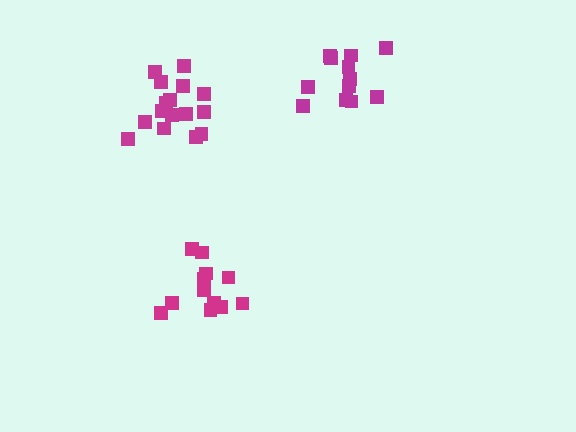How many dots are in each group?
Group 1: 12 dots, Group 2: 12 dots, Group 3: 16 dots (40 total).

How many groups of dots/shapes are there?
There are 3 groups.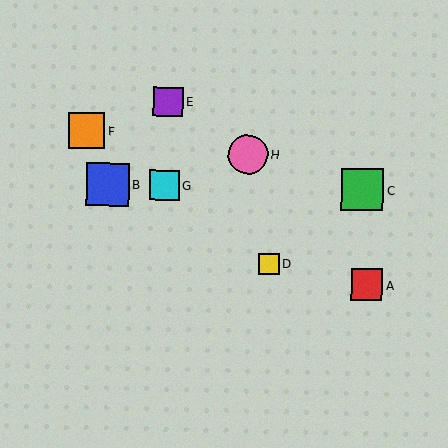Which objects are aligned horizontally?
Objects B, C, G are aligned horizontally.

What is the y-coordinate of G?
Object G is at y≈186.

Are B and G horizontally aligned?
Yes, both are at y≈184.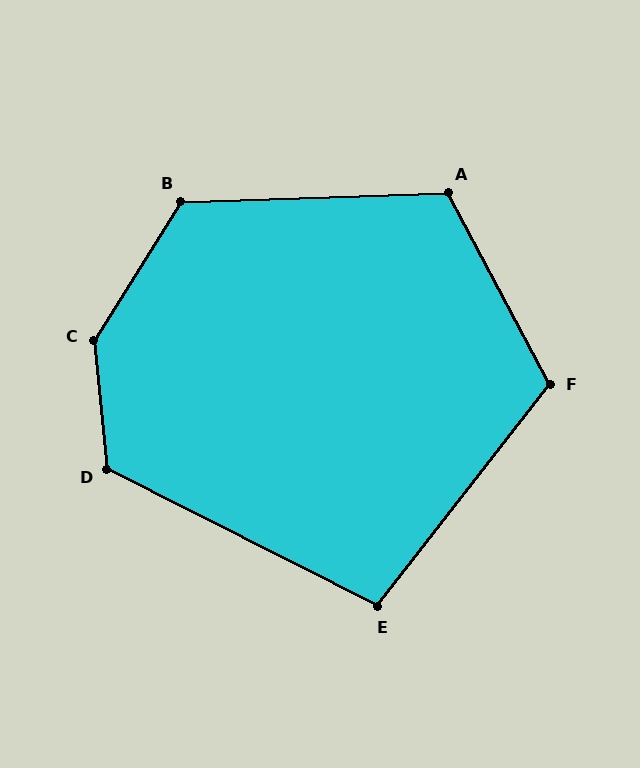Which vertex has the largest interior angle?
C, at approximately 143 degrees.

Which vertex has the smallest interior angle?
E, at approximately 101 degrees.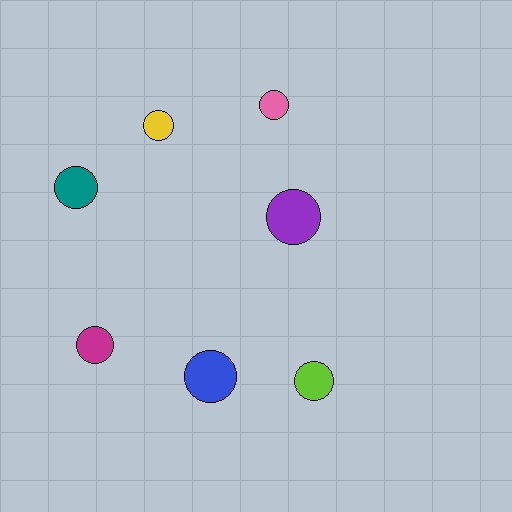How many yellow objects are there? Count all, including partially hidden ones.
There is 1 yellow object.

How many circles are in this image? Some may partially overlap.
There are 7 circles.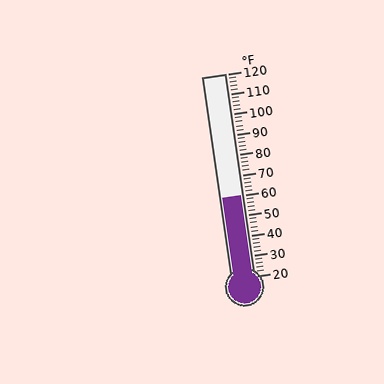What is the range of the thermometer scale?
The thermometer scale ranges from 20°F to 120°F.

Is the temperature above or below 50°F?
The temperature is above 50°F.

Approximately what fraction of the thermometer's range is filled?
The thermometer is filled to approximately 40% of its range.